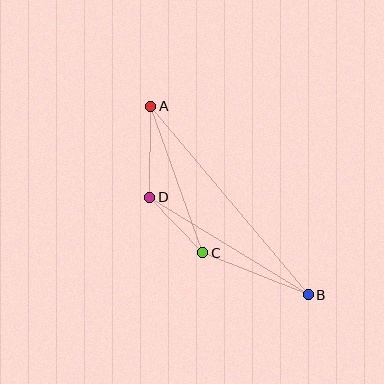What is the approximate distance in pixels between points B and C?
The distance between B and C is approximately 114 pixels.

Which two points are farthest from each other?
Points A and B are farthest from each other.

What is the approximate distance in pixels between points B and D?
The distance between B and D is approximately 186 pixels.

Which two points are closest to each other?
Points C and D are closest to each other.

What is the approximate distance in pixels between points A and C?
The distance between A and C is approximately 156 pixels.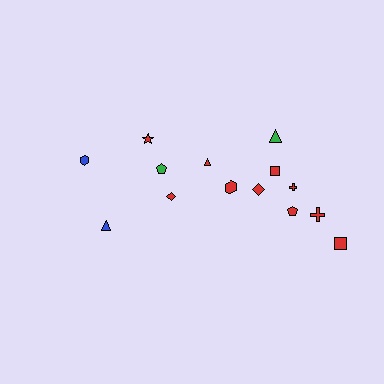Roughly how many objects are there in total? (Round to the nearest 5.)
Roughly 15 objects in total.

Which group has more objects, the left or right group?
The right group.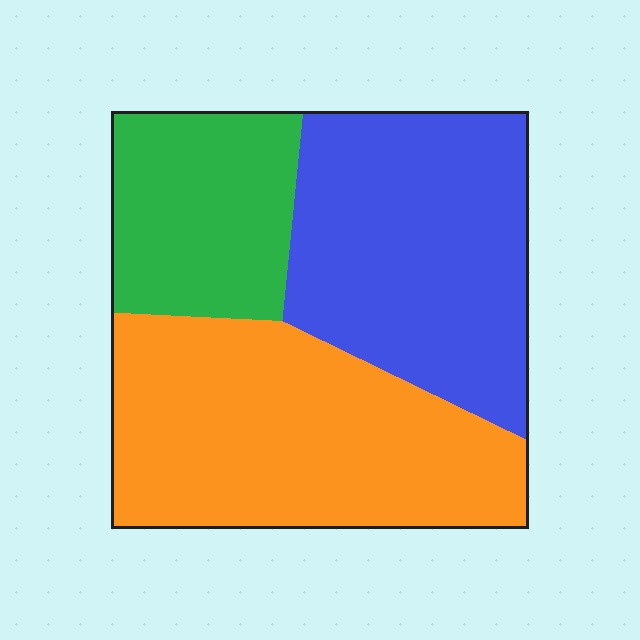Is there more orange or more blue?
Orange.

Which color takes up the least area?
Green, at roughly 20%.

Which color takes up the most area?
Orange, at roughly 40%.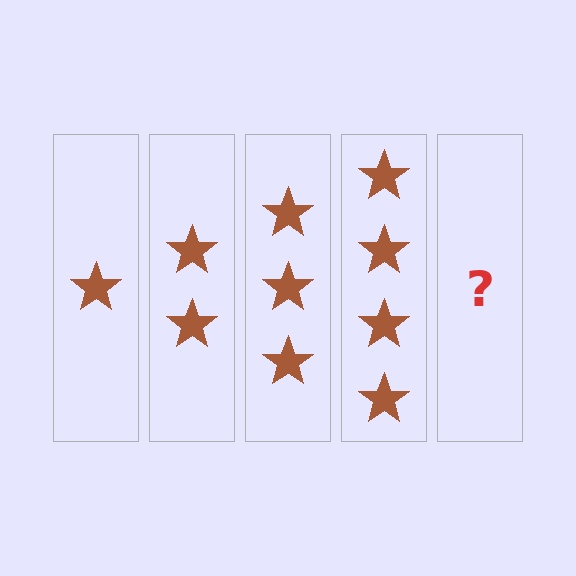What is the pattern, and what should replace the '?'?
The pattern is that each step adds one more star. The '?' should be 5 stars.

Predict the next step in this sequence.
The next step is 5 stars.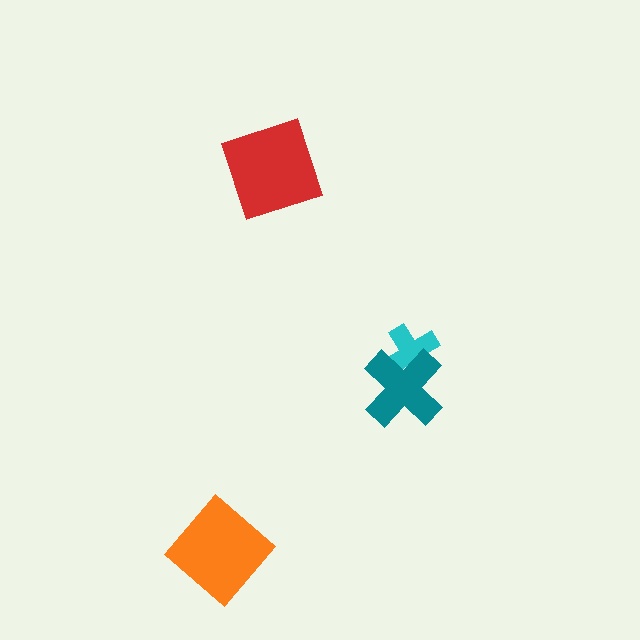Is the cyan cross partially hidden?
Yes, it is partially covered by another shape.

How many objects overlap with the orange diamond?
0 objects overlap with the orange diamond.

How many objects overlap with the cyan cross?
1 object overlaps with the cyan cross.